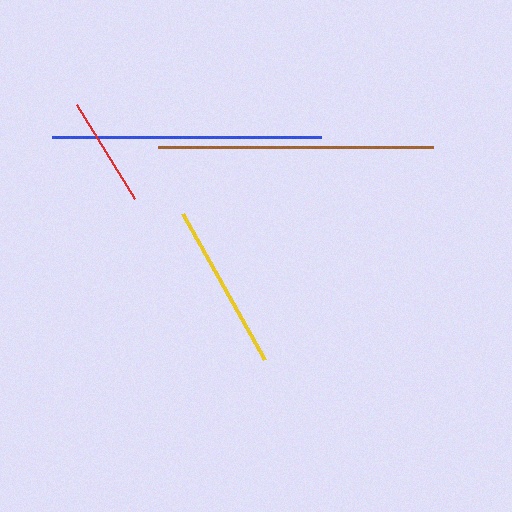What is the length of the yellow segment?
The yellow segment is approximately 167 pixels long.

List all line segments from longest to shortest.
From longest to shortest: brown, blue, yellow, red.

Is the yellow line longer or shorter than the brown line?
The brown line is longer than the yellow line.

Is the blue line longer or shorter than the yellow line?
The blue line is longer than the yellow line.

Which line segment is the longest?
The brown line is the longest at approximately 276 pixels.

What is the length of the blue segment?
The blue segment is approximately 269 pixels long.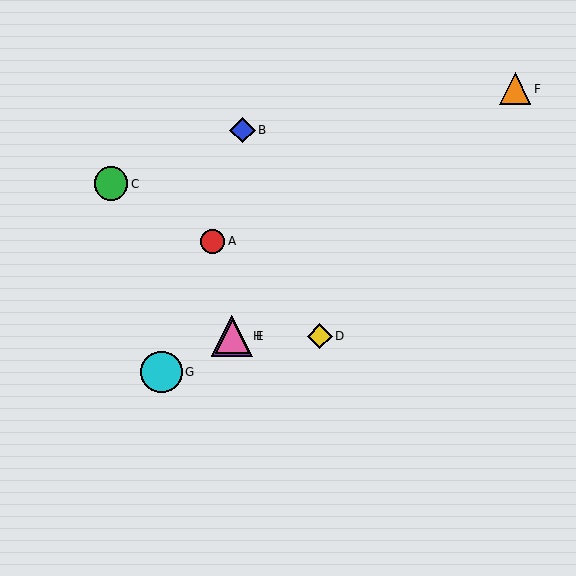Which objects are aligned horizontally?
Objects D, E, H are aligned horizontally.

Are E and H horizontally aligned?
Yes, both are at y≈336.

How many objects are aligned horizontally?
3 objects (D, E, H) are aligned horizontally.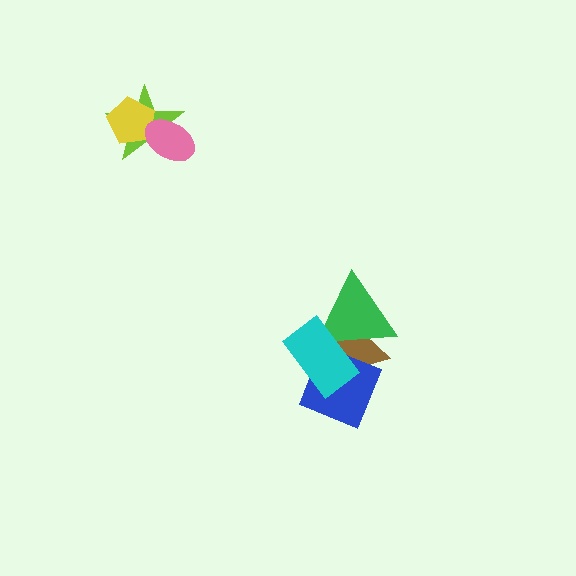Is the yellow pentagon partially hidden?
Yes, it is partially covered by another shape.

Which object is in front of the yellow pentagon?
The pink ellipse is in front of the yellow pentagon.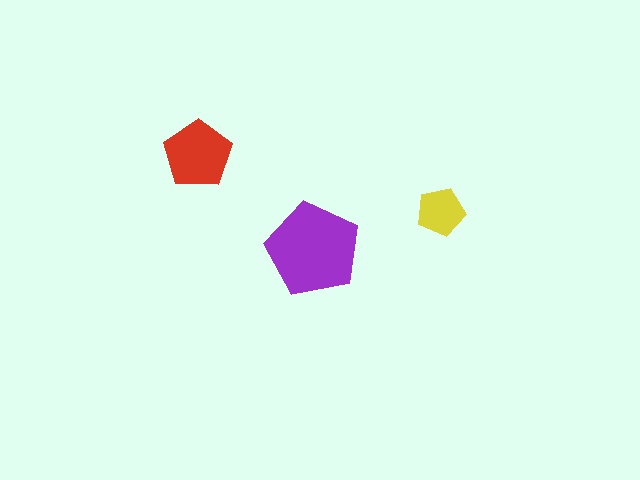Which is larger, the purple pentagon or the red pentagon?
The purple one.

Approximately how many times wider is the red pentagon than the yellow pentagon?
About 1.5 times wider.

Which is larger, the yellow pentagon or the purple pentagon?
The purple one.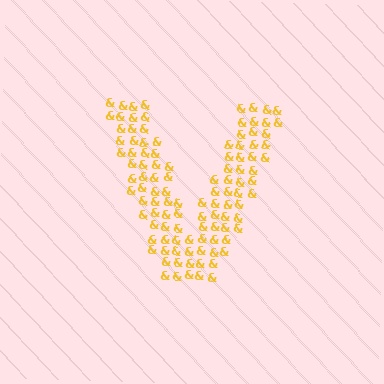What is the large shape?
The large shape is the letter V.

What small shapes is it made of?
It is made of small ampersands.